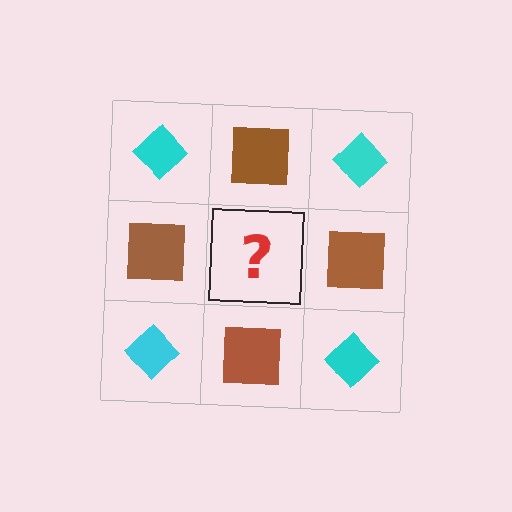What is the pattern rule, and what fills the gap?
The rule is that it alternates cyan diamond and brown square in a checkerboard pattern. The gap should be filled with a cyan diamond.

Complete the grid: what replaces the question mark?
The question mark should be replaced with a cyan diamond.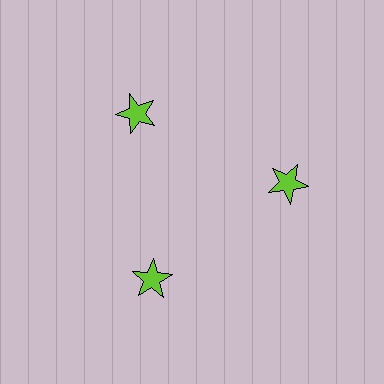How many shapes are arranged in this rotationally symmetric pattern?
There are 3 shapes, arranged in 3 groups of 1.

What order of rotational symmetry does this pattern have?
This pattern has 3-fold rotational symmetry.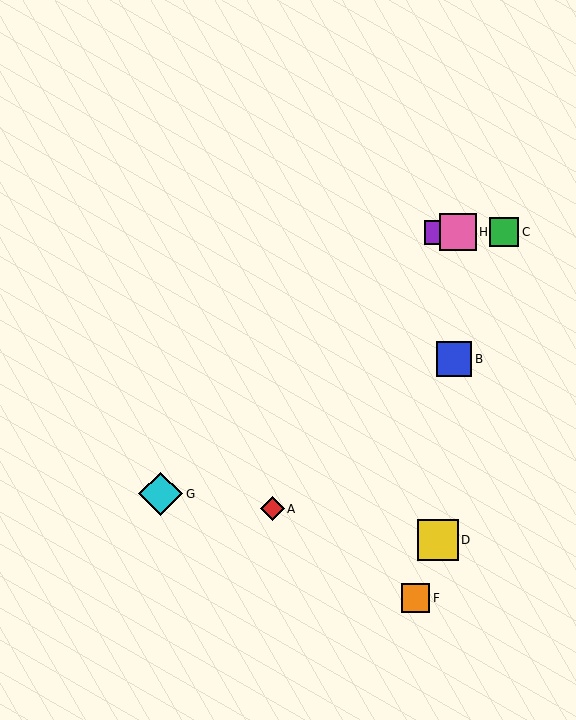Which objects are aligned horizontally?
Objects C, E, H are aligned horizontally.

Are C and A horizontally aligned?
No, C is at y≈232 and A is at y≈509.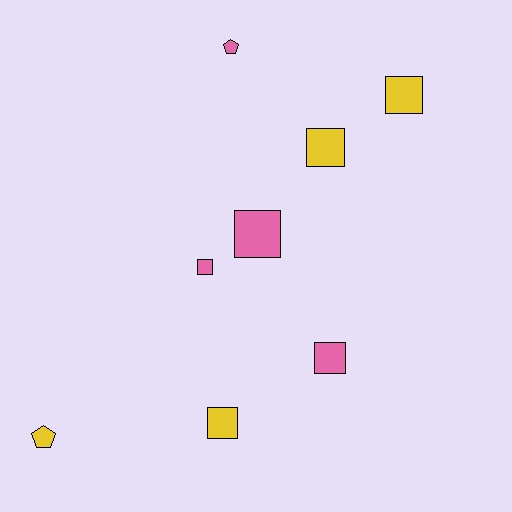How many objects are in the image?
There are 8 objects.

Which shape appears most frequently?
Square, with 6 objects.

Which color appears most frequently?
Pink, with 4 objects.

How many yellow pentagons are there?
There is 1 yellow pentagon.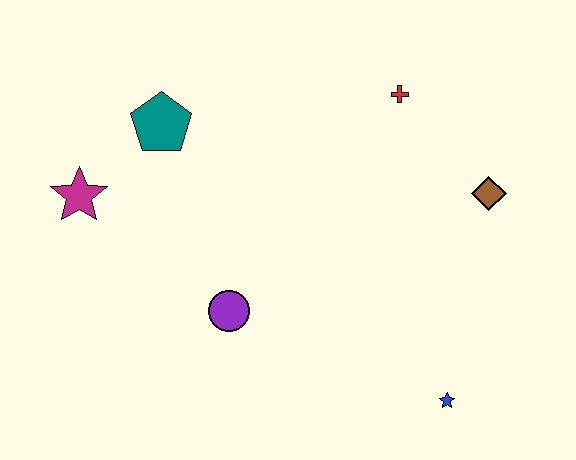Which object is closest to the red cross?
The brown diamond is closest to the red cross.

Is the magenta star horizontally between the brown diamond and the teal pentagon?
No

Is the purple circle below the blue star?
No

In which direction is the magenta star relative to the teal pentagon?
The magenta star is to the left of the teal pentagon.